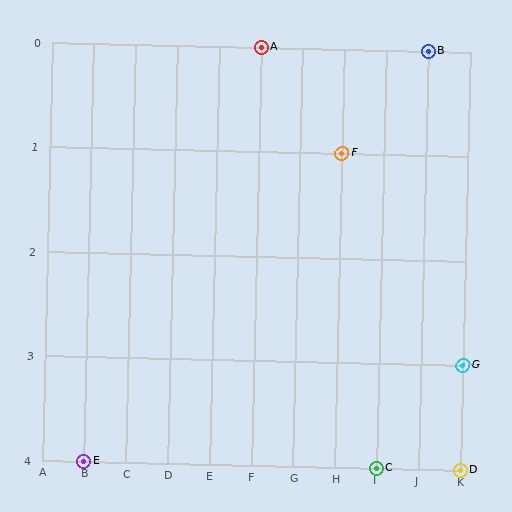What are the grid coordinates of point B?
Point B is at grid coordinates (J, 0).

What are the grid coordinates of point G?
Point G is at grid coordinates (K, 3).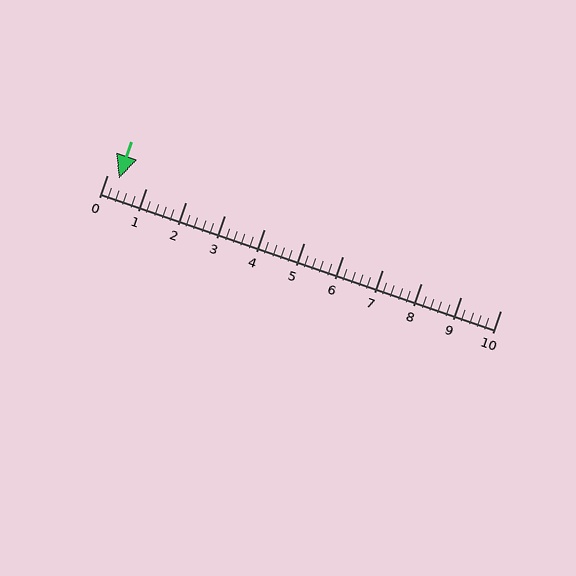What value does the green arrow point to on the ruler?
The green arrow points to approximately 0.3.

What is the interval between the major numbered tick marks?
The major tick marks are spaced 1 units apart.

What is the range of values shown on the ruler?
The ruler shows values from 0 to 10.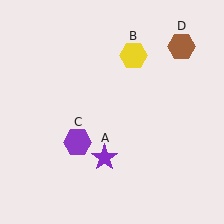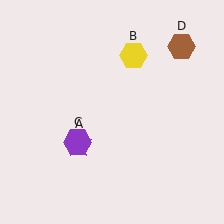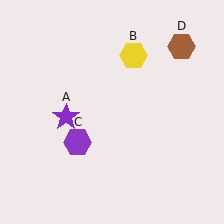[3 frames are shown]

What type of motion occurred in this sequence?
The purple star (object A) rotated clockwise around the center of the scene.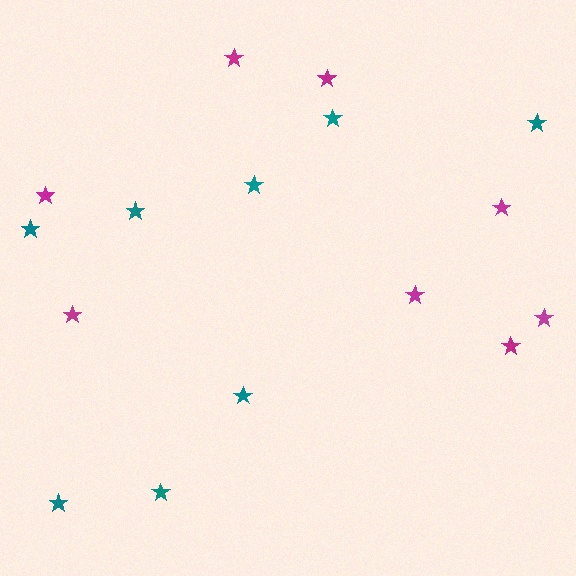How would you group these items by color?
There are 2 groups: one group of magenta stars (8) and one group of teal stars (8).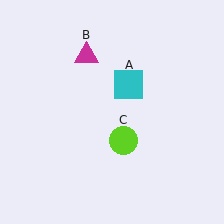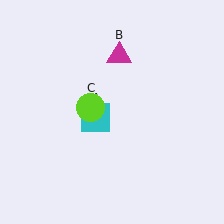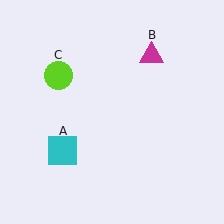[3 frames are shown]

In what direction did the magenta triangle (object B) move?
The magenta triangle (object B) moved right.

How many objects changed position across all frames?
3 objects changed position: cyan square (object A), magenta triangle (object B), lime circle (object C).